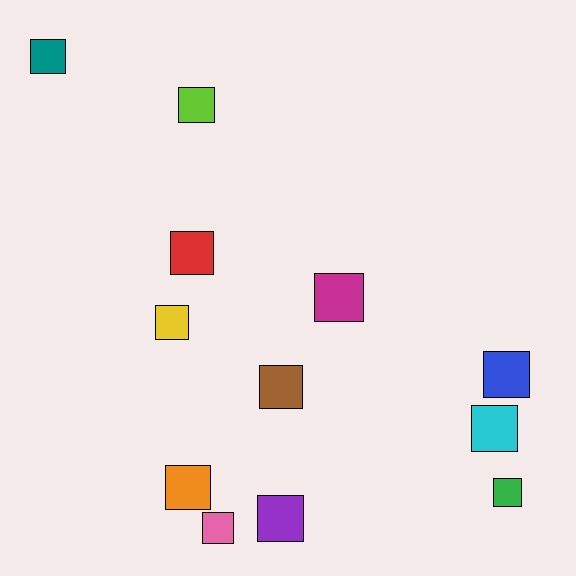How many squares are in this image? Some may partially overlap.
There are 12 squares.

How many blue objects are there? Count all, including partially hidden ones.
There is 1 blue object.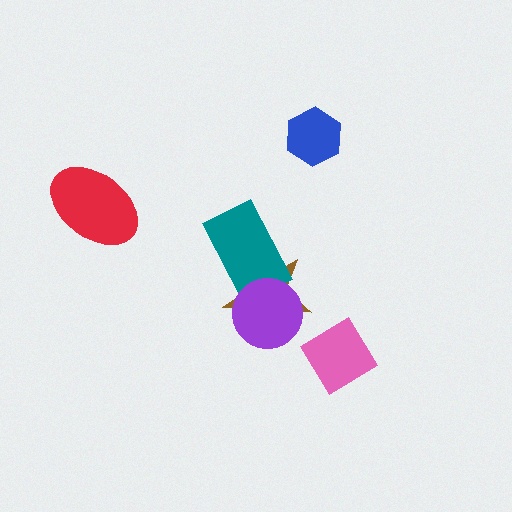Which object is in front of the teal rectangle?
The purple circle is in front of the teal rectangle.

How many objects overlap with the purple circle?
2 objects overlap with the purple circle.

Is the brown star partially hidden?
Yes, it is partially covered by another shape.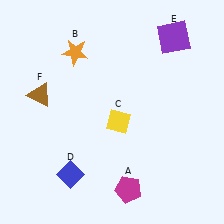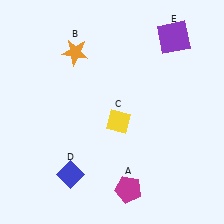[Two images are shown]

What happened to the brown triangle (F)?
The brown triangle (F) was removed in Image 2. It was in the top-left area of Image 1.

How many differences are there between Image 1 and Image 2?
There is 1 difference between the two images.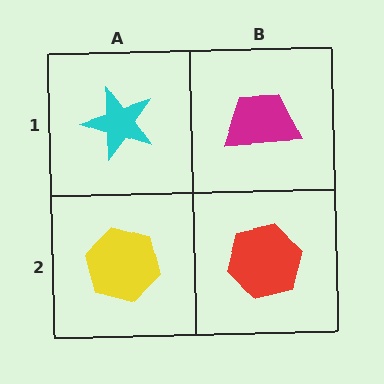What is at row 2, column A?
A yellow hexagon.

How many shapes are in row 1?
2 shapes.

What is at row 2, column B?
A red hexagon.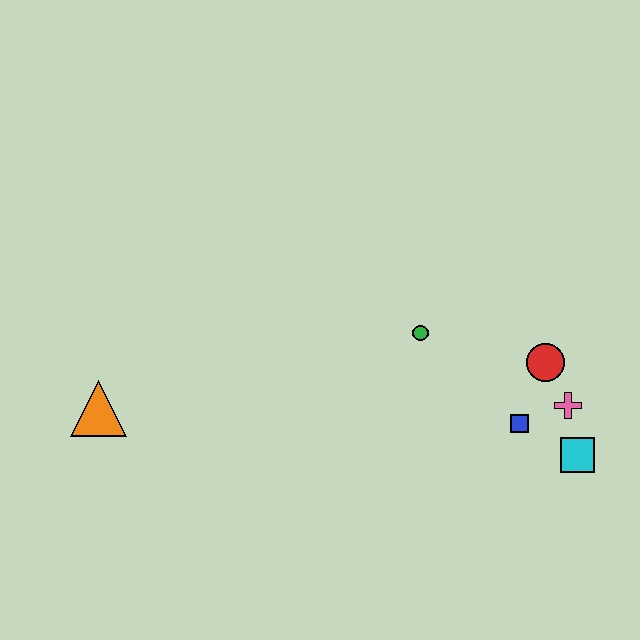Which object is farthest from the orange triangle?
The cyan square is farthest from the orange triangle.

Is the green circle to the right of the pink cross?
No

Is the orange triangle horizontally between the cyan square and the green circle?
No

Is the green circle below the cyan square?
No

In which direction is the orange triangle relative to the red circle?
The orange triangle is to the left of the red circle.